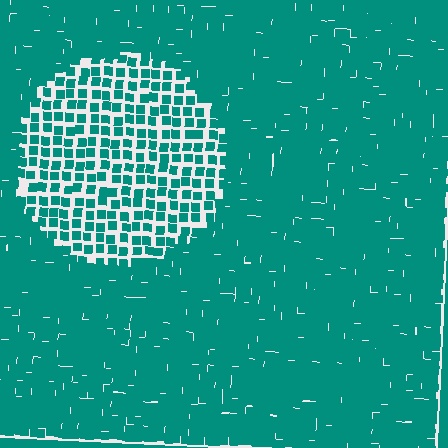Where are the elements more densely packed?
The elements are more densely packed outside the circle boundary.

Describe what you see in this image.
The image contains small teal elements arranged at two different densities. A circle-shaped region is visible where the elements are less densely packed than the surrounding area.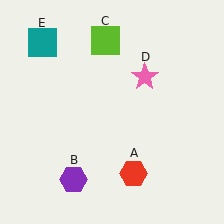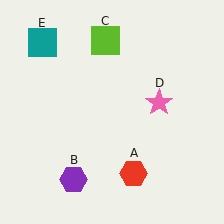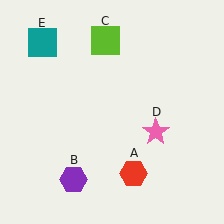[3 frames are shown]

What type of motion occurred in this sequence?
The pink star (object D) rotated clockwise around the center of the scene.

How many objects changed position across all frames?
1 object changed position: pink star (object D).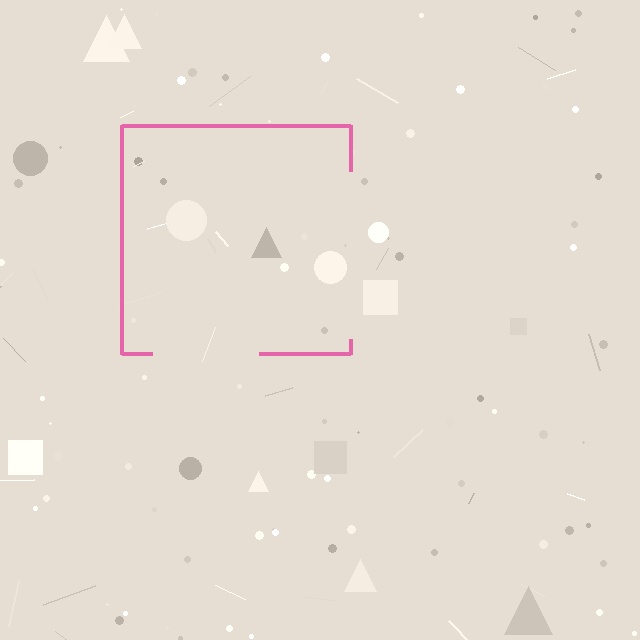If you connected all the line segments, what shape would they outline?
They would outline a square.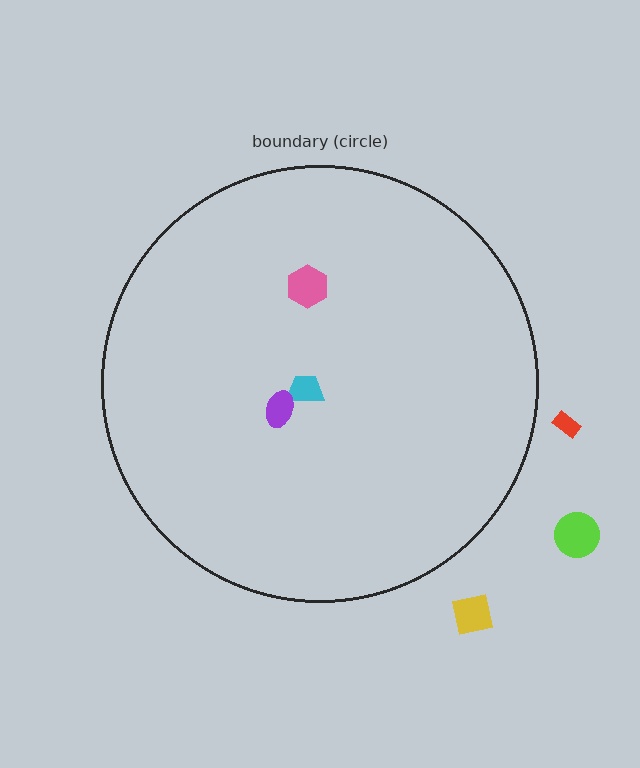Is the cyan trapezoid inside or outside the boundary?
Inside.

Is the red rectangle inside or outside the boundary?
Outside.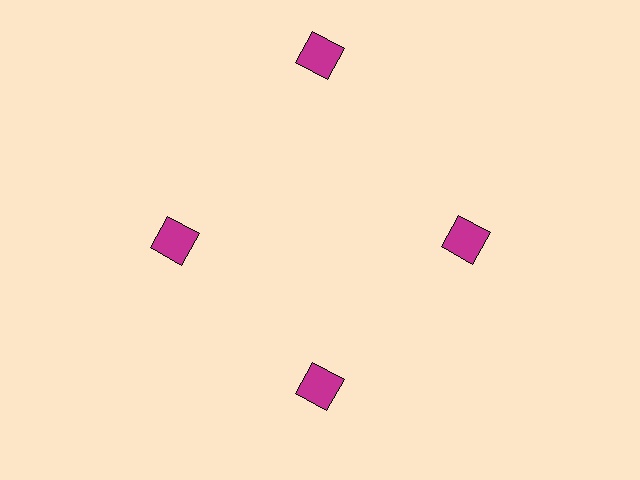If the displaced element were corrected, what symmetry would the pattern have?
It would have 4-fold rotational symmetry — the pattern would map onto itself every 90 degrees.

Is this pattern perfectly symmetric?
No. The 4 magenta squares are arranged in a ring, but one element near the 12 o'clock position is pushed outward from the center, breaking the 4-fold rotational symmetry.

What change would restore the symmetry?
The symmetry would be restored by moving it inward, back onto the ring so that all 4 squares sit at equal angles and equal distance from the center.